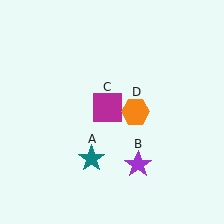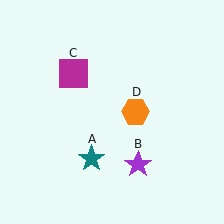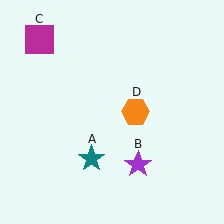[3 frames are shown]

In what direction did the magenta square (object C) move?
The magenta square (object C) moved up and to the left.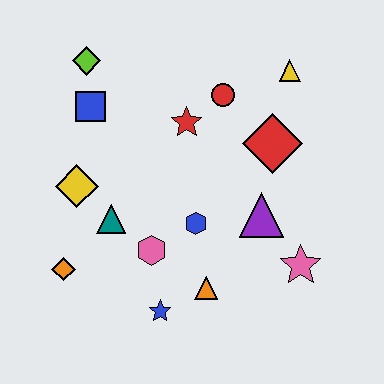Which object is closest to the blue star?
The orange triangle is closest to the blue star.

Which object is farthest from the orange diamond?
The yellow triangle is farthest from the orange diamond.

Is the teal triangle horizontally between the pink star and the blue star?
No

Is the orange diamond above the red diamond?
No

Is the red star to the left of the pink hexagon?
No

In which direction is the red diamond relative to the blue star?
The red diamond is above the blue star.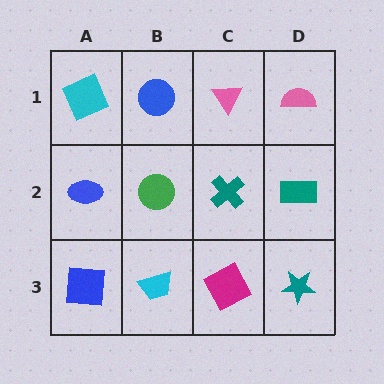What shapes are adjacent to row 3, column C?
A teal cross (row 2, column C), a cyan trapezoid (row 3, column B), a teal star (row 3, column D).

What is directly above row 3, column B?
A green circle.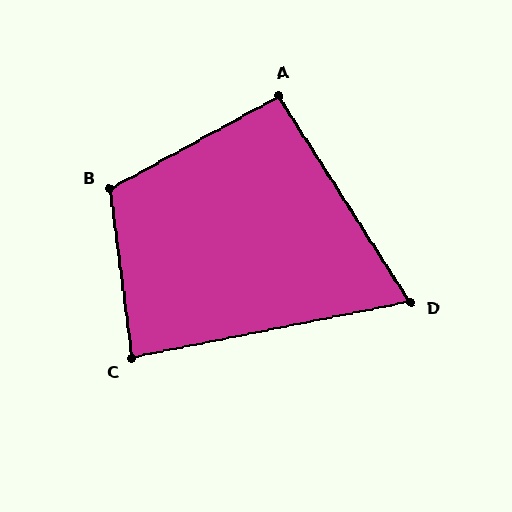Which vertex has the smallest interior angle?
D, at approximately 69 degrees.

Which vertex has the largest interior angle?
B, at approximately 111 degrees.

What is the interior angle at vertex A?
Approximately 94 degrees (approximately right).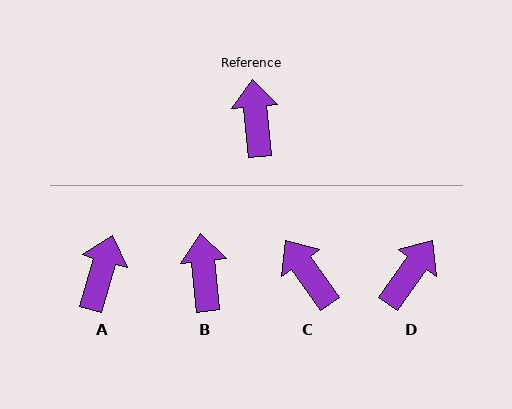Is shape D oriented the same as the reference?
No, it is off by about 41 degrees.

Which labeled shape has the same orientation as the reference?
B.